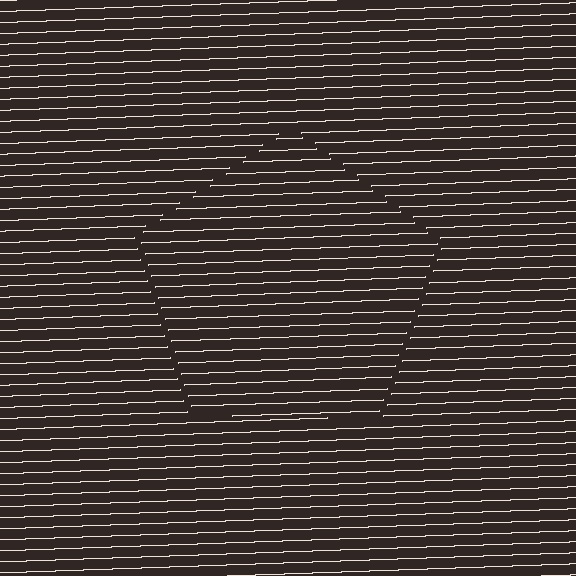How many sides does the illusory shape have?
5 sides — the line-ends trace a pentagon.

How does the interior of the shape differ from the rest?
The interior of the shape contains the same grating, shifted by half a period — the contour is defined by the phase discontinuity where line-ends from the inner and outer gratings abut.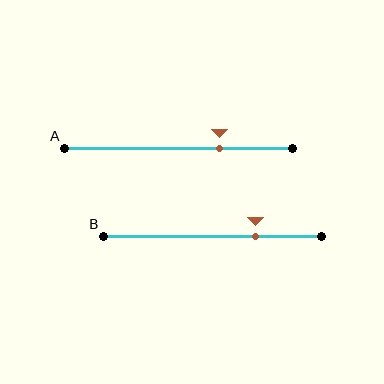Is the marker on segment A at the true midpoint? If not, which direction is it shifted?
No, the marker on segment A is shifted to the right by about 18% of the segment length.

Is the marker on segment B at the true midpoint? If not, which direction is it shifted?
No, the marker on segment B is shifted to the right by about 20% of the segment length.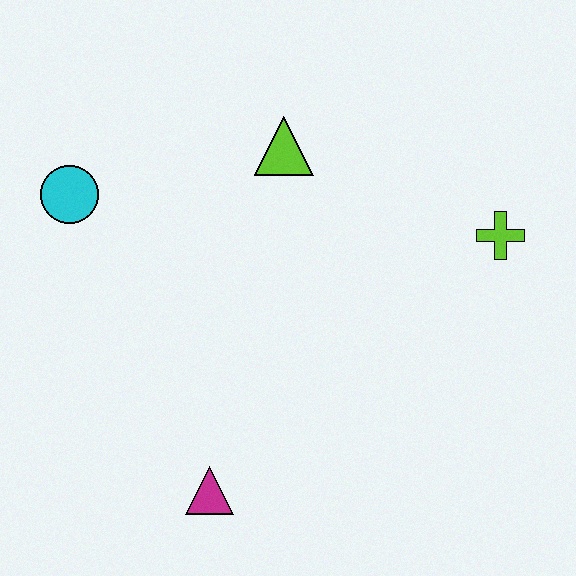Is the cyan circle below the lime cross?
No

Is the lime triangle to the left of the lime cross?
Yes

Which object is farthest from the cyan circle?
The lime cross is farthest from the cyan circle.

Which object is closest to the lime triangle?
The cyan circle is closest to the lime triangle.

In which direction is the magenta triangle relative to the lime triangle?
The magenta triangle is below the lime triangle.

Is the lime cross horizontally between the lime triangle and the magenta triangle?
No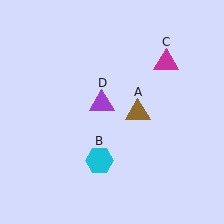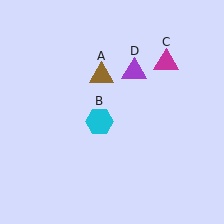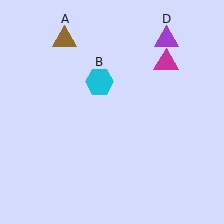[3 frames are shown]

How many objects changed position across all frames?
3 objects changed position: brown triangle (object A), cyan hexagon (object B), purple triangle (object D).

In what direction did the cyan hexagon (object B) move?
The cyan hexagon (object B) moved up.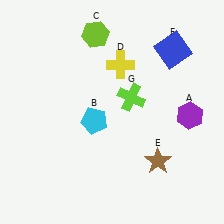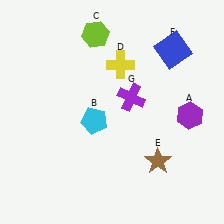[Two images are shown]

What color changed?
The cross (G) changed from lime in Image 1 to purple in Image 2.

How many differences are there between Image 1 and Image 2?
There is 1 difference between the two images.